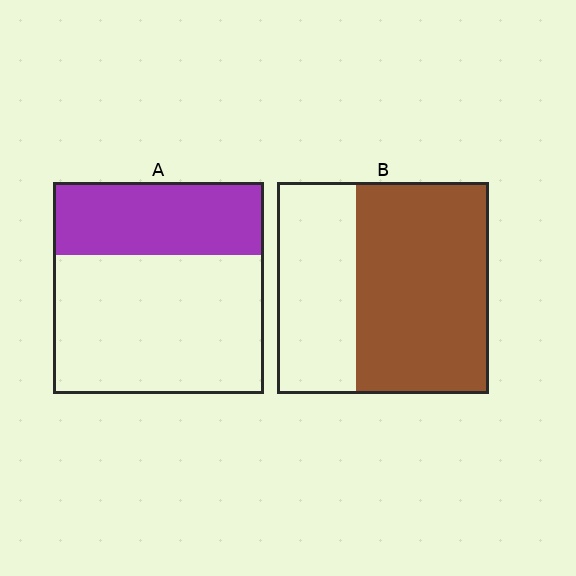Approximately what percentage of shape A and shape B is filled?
A is approximately 35% and B is approximately 65%.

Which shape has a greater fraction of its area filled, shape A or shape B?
Shape B.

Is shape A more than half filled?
No.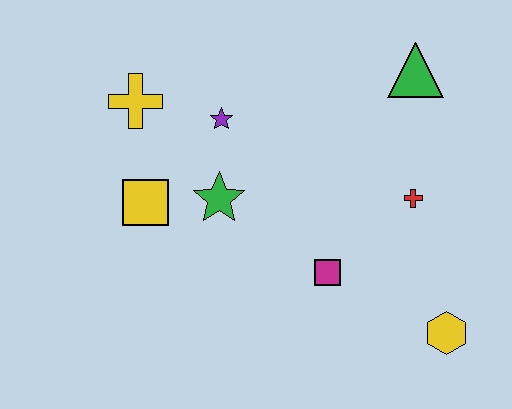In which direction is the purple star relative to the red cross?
The purple star is to the left of the red cross.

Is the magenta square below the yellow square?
Yes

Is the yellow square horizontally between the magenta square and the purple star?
No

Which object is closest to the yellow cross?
The purple star is closest to the yellow cross.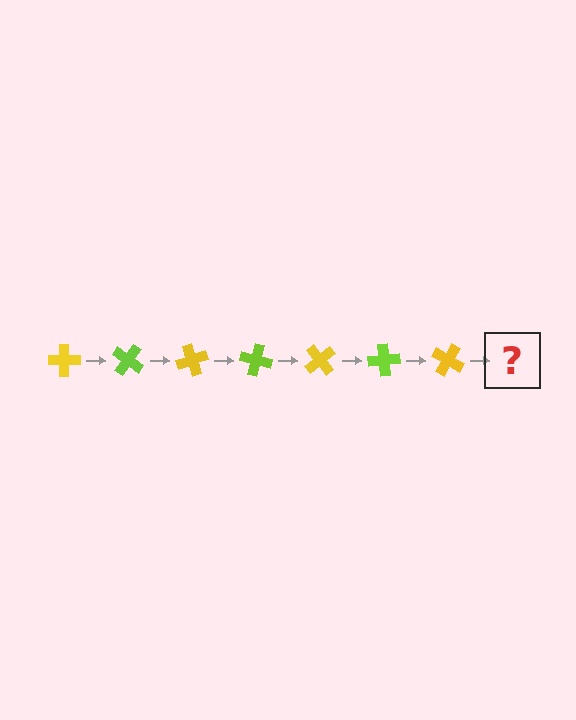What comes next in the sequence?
The next element should be a lime cross, rotated 245 degrees from the start.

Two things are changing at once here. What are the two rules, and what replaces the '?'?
The two rules are that it rotates 35 degrees each step and the color cycles through yellow and lime. The '?' should be a lime cross, rotated 245 degrees from the start.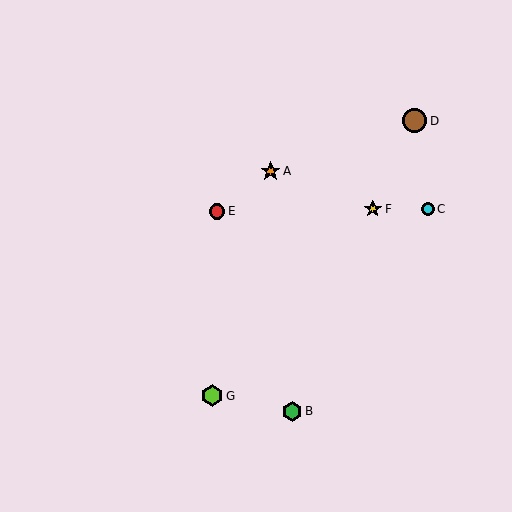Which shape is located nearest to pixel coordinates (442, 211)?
The cyan circle (labeled C) at (428, 209) is nearest to that location.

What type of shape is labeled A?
Shape A is an orange star.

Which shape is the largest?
The brown circle (labeled D) is the largest.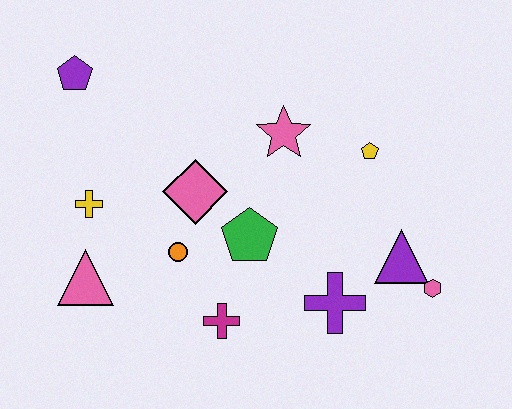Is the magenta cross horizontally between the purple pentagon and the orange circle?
No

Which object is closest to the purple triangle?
The pink hexagon is closest to the purple triangle.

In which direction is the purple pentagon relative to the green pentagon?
The purple pentagon is to the left of the green pentagon.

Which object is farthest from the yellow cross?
The pink hexagon is farthest from the yellow cross.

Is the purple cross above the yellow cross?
No